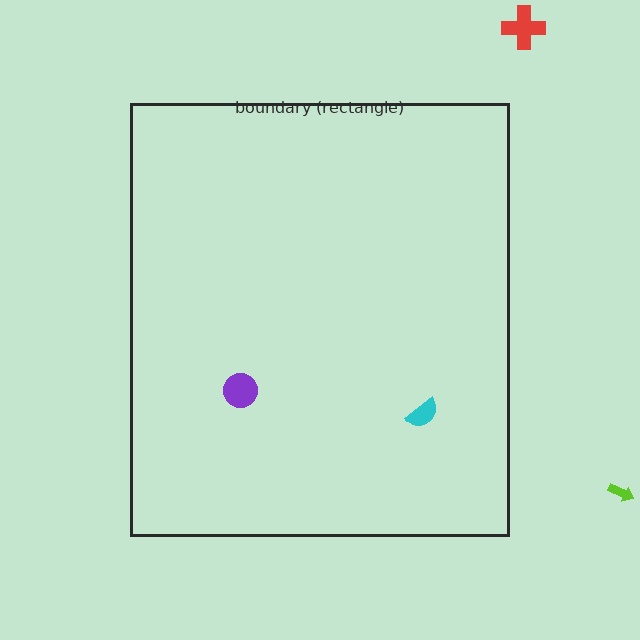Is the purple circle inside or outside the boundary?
Inside.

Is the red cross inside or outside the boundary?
Outside.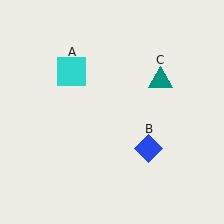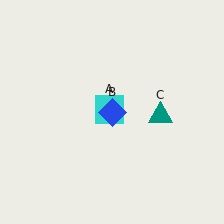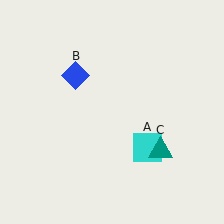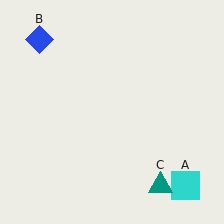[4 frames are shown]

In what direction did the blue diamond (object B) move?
The blue diamond (object B) moved up and to the left.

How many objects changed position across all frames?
3 objects changed position: cyan square (object A), blue diamond (object B), teal triangle (object C).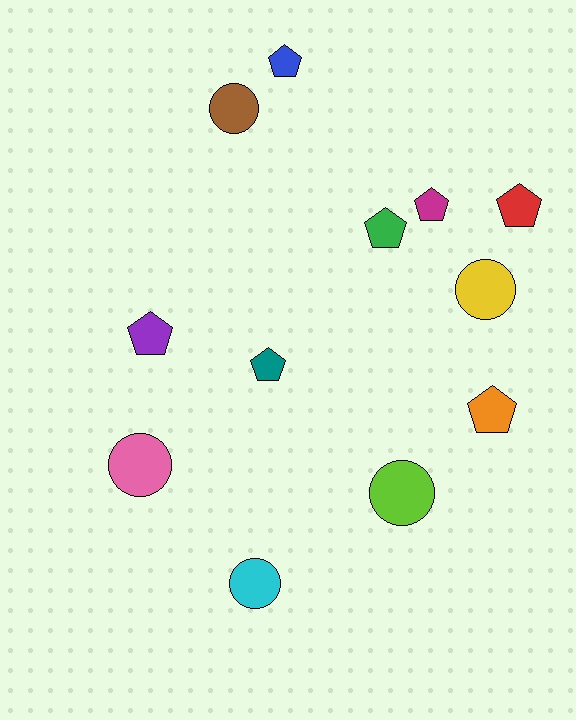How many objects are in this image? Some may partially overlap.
There are 12 objects.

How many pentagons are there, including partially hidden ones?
There are 7 pentagons.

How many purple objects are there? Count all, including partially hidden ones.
There is 1 purple object.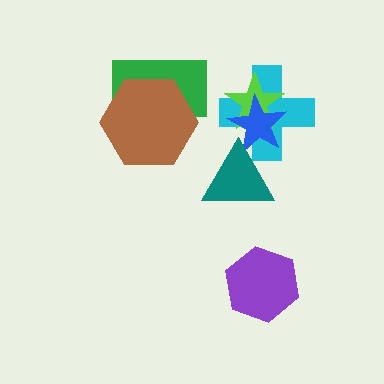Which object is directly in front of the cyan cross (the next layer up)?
The lime star is directly in front of the cyan cross.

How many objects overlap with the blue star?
3 objects overlap with the blue star.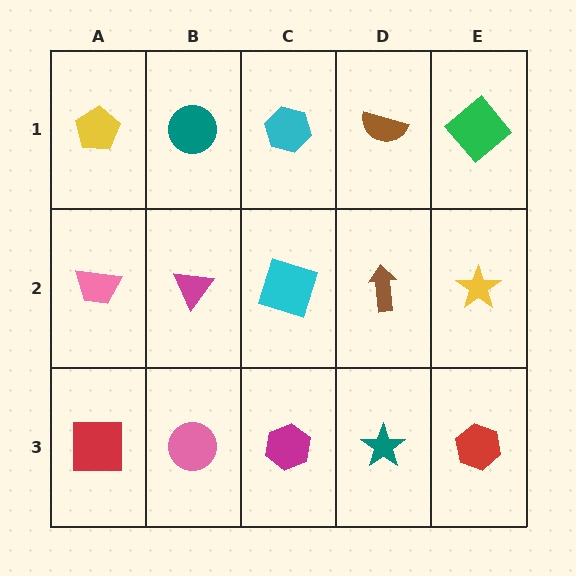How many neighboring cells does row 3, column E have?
2.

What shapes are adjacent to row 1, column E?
A yellow star (row 2, column E), a brown semicircle (row 1, column D).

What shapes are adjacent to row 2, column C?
A cyan hexagon (row 1, column C), a magenta hexagon (row 3, column C), a magenta triangle (row 2, column B), a brown arrow (row 2, column D).